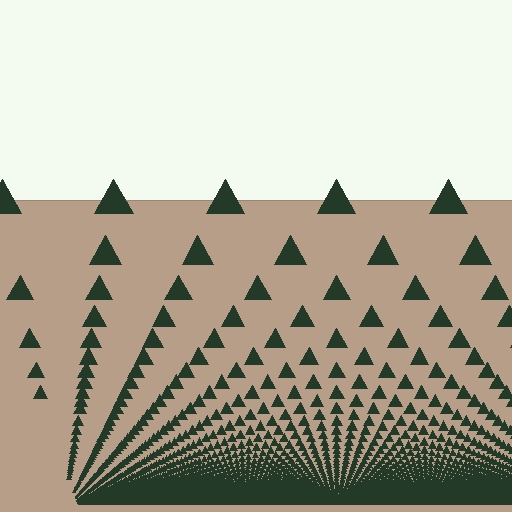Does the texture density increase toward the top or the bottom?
Density increases toward the bottom.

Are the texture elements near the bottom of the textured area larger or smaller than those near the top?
Smaller. The gradient is inverted — elements near the bottom are smaller and denser.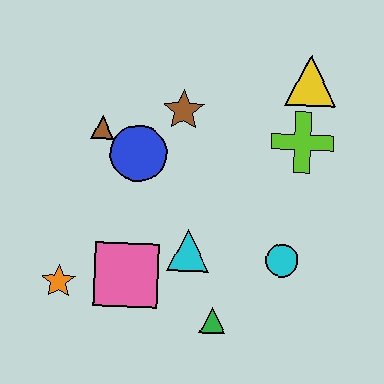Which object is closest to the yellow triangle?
The lime cross is closest to the yellow triangle.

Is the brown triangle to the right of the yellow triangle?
No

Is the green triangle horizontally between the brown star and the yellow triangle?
Yes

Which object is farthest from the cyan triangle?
The yellow triangle is farthest from the cyan triangle.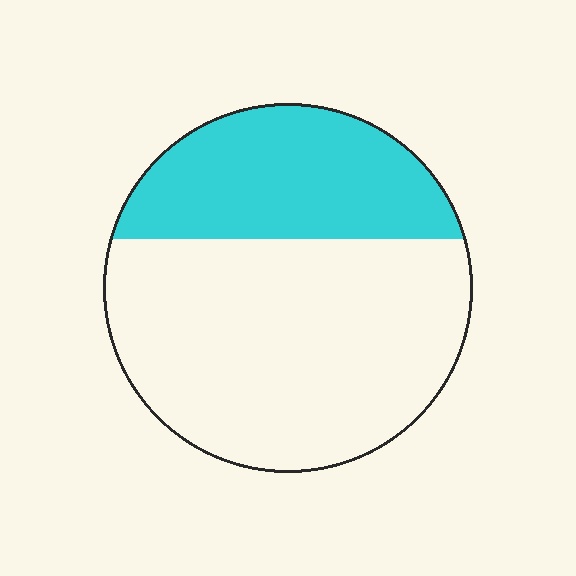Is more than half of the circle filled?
No.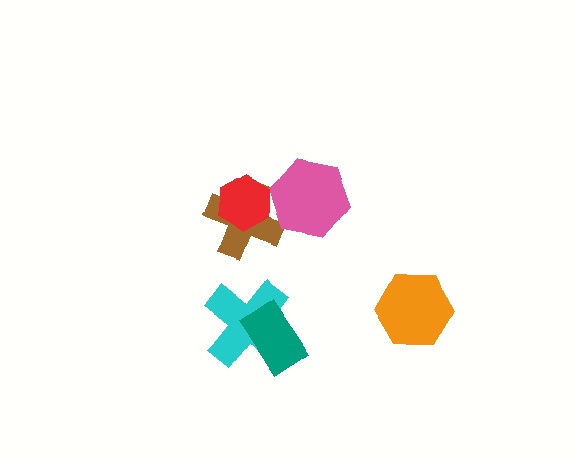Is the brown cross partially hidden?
Yes, it is partially covered by another shape.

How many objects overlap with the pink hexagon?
1 object overlaps with the pink hexagon.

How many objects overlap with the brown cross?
2 objects overlap with the brown cross.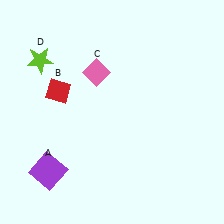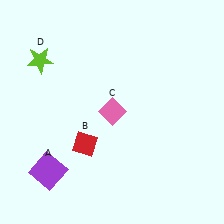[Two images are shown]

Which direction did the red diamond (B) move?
The red diamond (B) moved down.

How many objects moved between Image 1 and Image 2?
2 objects moved between the two images.